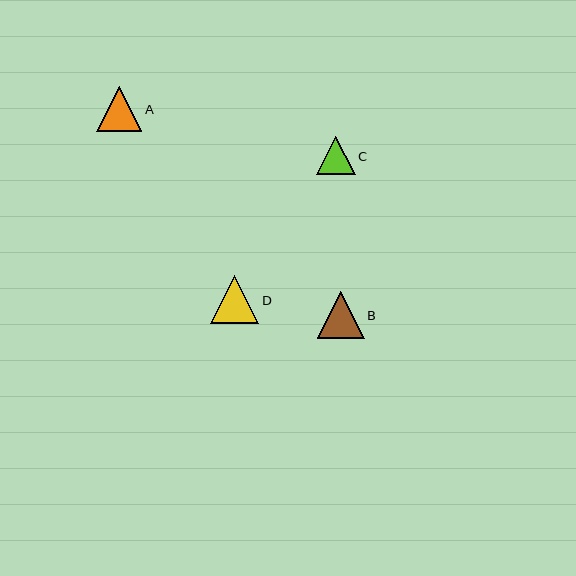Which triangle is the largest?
Triangle D is the largest with a size of approximately 48 pixels.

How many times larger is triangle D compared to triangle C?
Triangle D is approximately 1.2 times the size of triangle C.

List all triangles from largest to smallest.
From largest to smallest: D, B, A, C.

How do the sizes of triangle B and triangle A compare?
Triangle B and triangle A are approximately the same size.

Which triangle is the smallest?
Triangle C is the smallest with a size of approximately 38 pixels.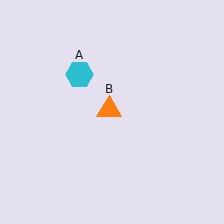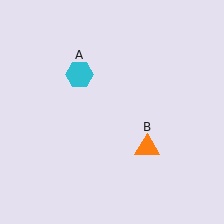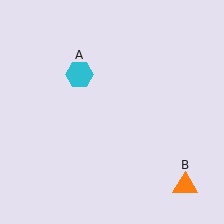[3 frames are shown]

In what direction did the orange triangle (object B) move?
The orange triangle (object B) moved down and to the right.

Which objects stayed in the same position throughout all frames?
Cyan hexagon (object A) remained stationary.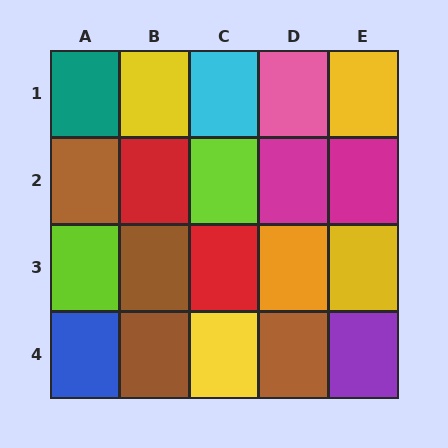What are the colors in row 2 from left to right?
Brown, red, lime, magenta, magenta.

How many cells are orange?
1 cell is orange.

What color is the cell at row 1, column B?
Yellow.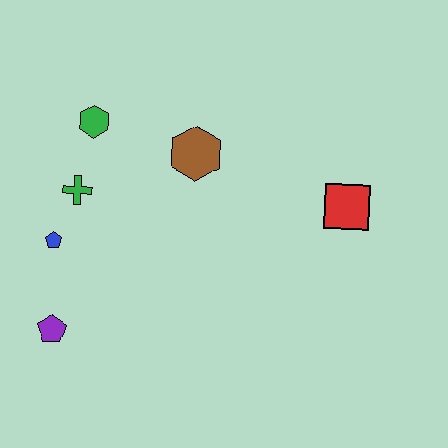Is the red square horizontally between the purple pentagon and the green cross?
No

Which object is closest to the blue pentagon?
The green cross is closest to the blue pentagon.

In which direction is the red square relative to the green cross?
The red square is to the right of the green cross.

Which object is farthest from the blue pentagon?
The red square is farthest from the blue pentagon.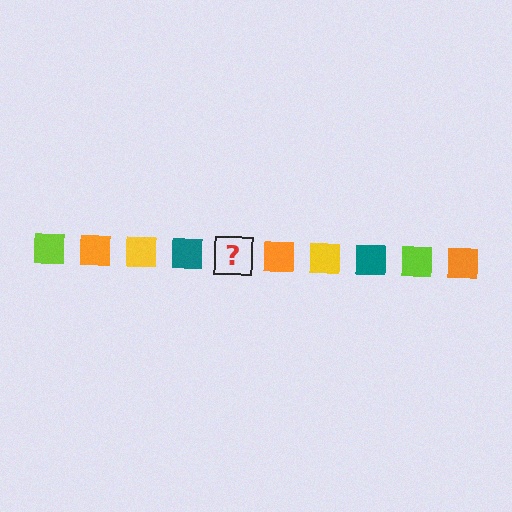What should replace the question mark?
The question mark should be replaced with a lime square.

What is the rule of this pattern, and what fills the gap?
The rule is that the pattern cycles through lime, orange, yellow, teal squares. The gap should be filled with a lime square.